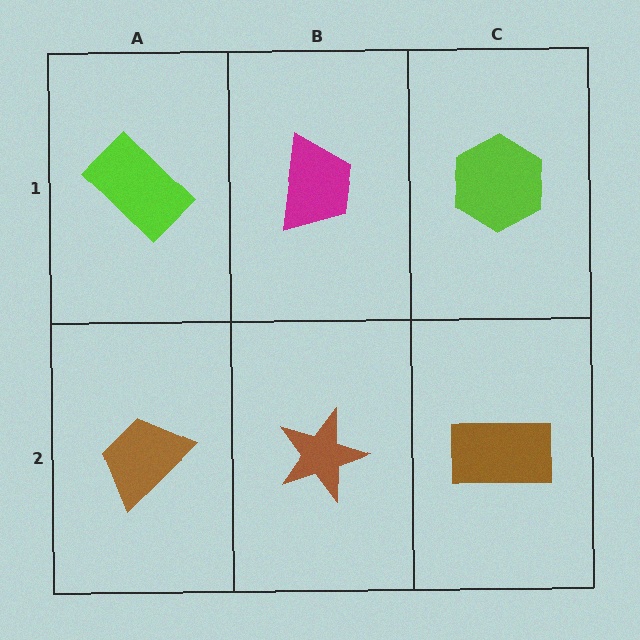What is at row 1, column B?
A magenta trapezoid.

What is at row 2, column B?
A brown star.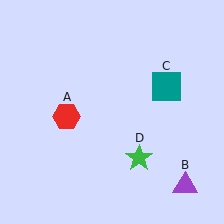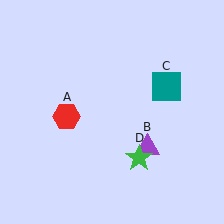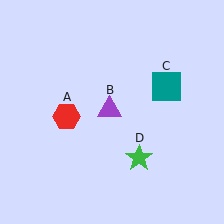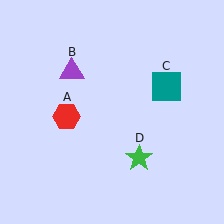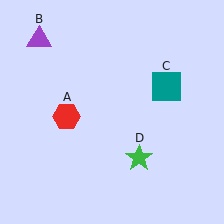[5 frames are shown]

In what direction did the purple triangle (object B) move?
The purple triangle (object B) moved up and to the left.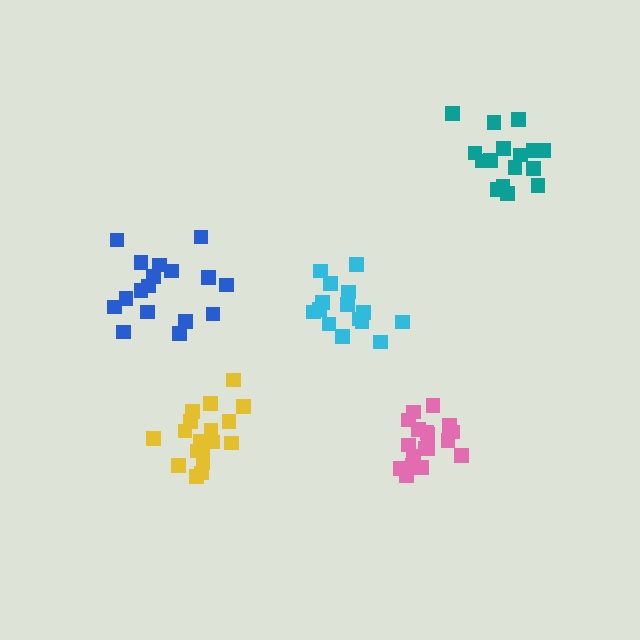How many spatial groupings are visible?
There are 5 spatial groupings.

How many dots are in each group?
Group 1: 15 dots, Group 2: 17 dots, Group 3: 17 dots, Group 4: 20 dots, Group 5: 18 dots (87 total).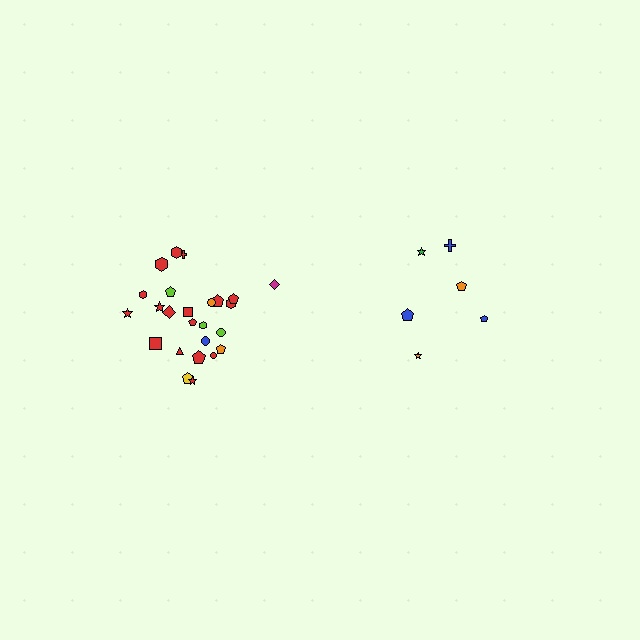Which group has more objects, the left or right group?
The left group.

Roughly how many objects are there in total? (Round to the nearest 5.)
Roughly 30 objects in total.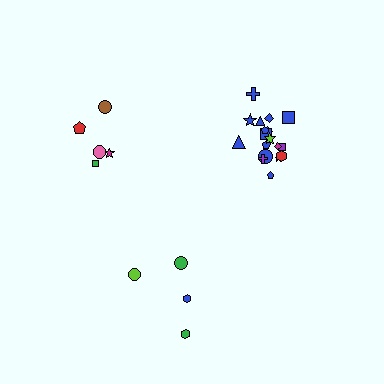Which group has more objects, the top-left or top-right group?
The top-right group.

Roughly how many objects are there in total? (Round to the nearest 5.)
Roughly 25 objects in total.